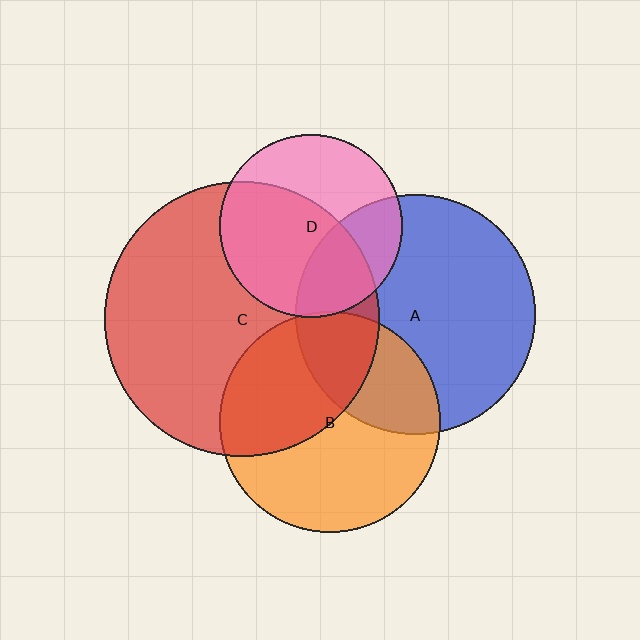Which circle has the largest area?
Circle C (red).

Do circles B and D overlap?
Yes.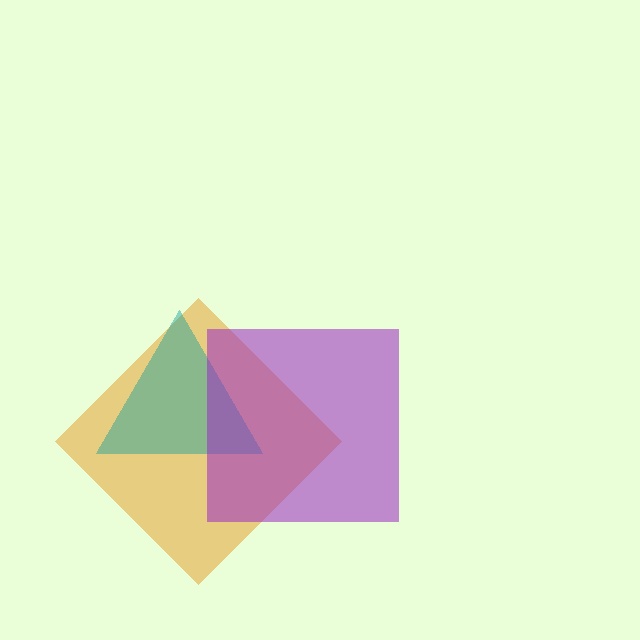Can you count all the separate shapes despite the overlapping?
Yes, there are 3 separate shapes.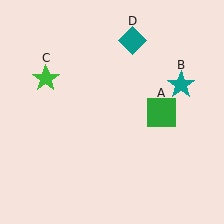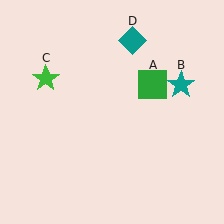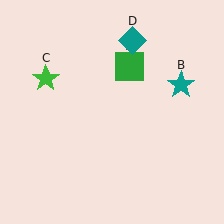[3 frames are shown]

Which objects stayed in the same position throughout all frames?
Teal star (object B) and green star (object C) and teal diamond (object D) remained stationary.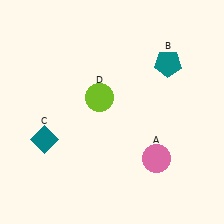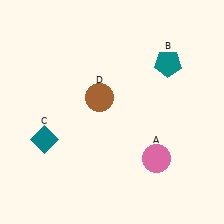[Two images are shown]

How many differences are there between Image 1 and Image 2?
There is 1 difference between the two images.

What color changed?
The circle (D) changed from lime in Image 1 to brown in Image 2.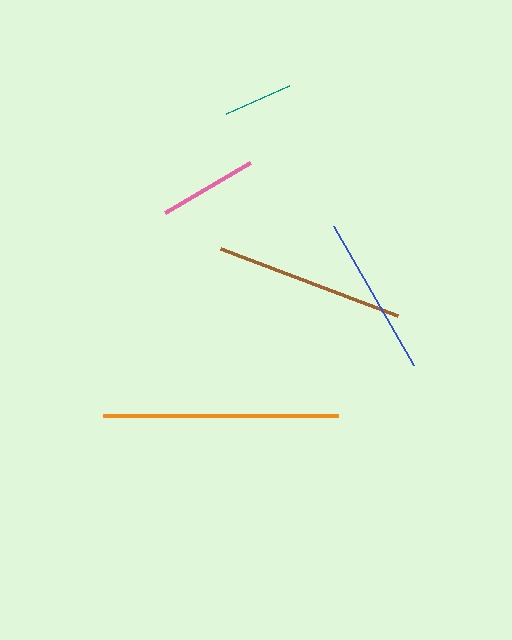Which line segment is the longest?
The orange line is the longest at approximately 235 pixels.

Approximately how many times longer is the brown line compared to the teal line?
The brown line is approximately 2.7 times the length of the teal line.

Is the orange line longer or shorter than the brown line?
The orange line is longer than the brown line.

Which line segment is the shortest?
The teal line is the shortest at approximately 69 pixels.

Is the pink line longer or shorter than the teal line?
The pink line is longer than the teal line.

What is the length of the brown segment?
The brown segment is approximately 189 pixels long.